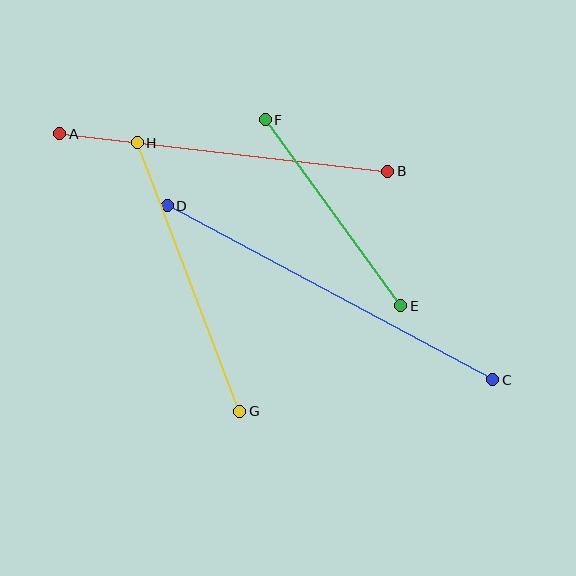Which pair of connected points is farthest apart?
Points C and D are farthest apart.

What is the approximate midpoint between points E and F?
The midpoint is at approximately (333, 213) pixels.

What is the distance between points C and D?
The distance is approximately 369 pixels.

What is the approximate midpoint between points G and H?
The midpoint is at approximately (188, 277) pixels.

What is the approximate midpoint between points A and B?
The midpoint is at approximately (224, 152) pixels.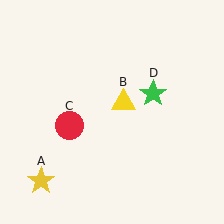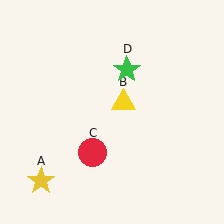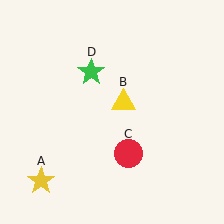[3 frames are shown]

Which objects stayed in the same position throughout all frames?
Yellow star (object A) and yellow triangle (object B) remained stationary.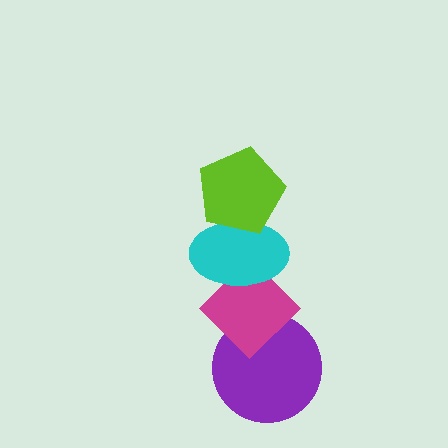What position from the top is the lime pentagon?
The lime pentagon is 1st from the top.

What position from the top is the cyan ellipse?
The cyan ellipse is 2nd from the top.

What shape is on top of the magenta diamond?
The cyan ellipse is on top of the magenta diamond.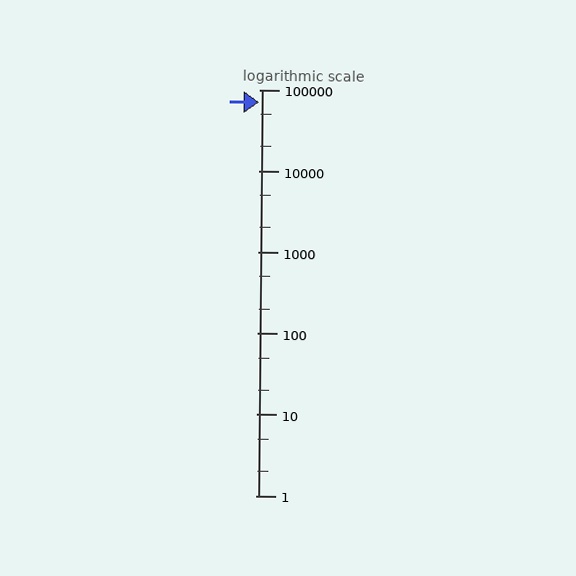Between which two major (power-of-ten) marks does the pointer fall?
The pointer is between 10000 and 100000.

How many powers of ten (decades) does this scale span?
The scale spans 5 decades, from 1 to 100000.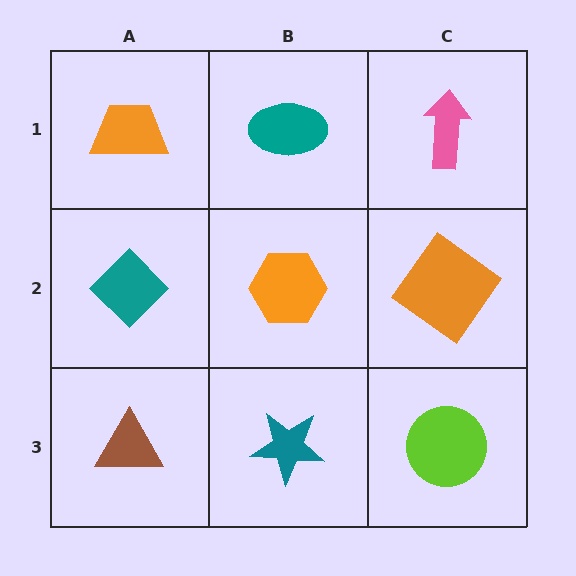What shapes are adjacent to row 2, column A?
An orange trapezoid (row 1, column A), a brown triangle (row 3, column A), an orange hexagon (row 2, column B).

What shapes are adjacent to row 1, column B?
An orange hexagon (row 2, column B), an orange trapezoid (row 1, column A), a pink arrow (row 1, column C).